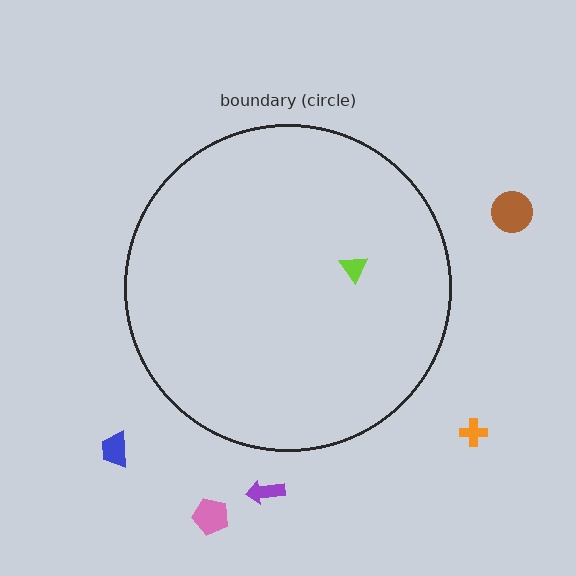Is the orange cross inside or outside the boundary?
Outside.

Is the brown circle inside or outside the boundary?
Outside.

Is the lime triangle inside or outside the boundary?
Inside.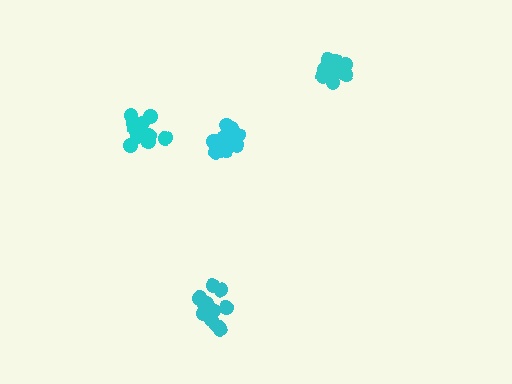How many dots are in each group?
Group 1: 13 dots, Group 2: 16 dots, Group 3: 16 dots, Group 4: 13 dots (58 total).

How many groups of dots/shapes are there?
There are 4 groups.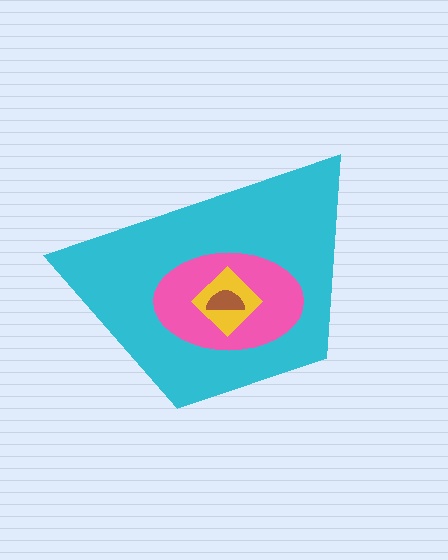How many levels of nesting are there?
4.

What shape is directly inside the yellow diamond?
The brown semicircle.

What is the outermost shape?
The cyan trapezoid.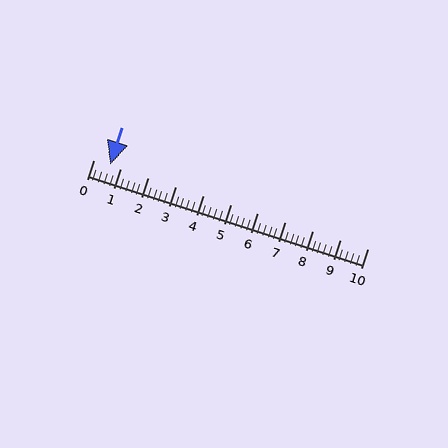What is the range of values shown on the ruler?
The ruler shows values from 0 to 10.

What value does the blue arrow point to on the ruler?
The blue arrow points to approximately 0.6.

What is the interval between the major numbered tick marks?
The major tick marks are spaced 1 units apart.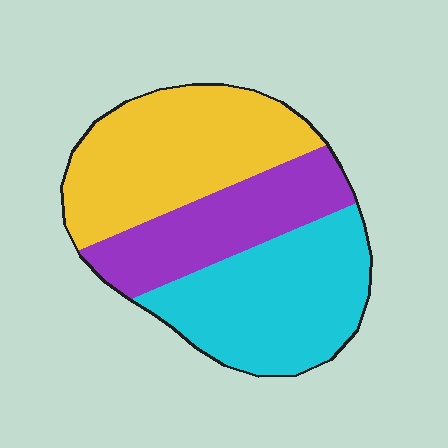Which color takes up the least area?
Purple, at roughly 25%.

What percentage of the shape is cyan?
Cyan takes up about three eighths (3/8) of the shape.